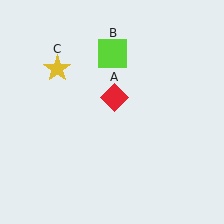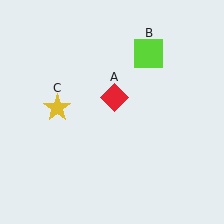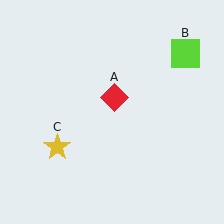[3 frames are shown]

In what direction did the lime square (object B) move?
The lime square (object B) moved right.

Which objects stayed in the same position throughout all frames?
Red diamond (object A) remained stationary.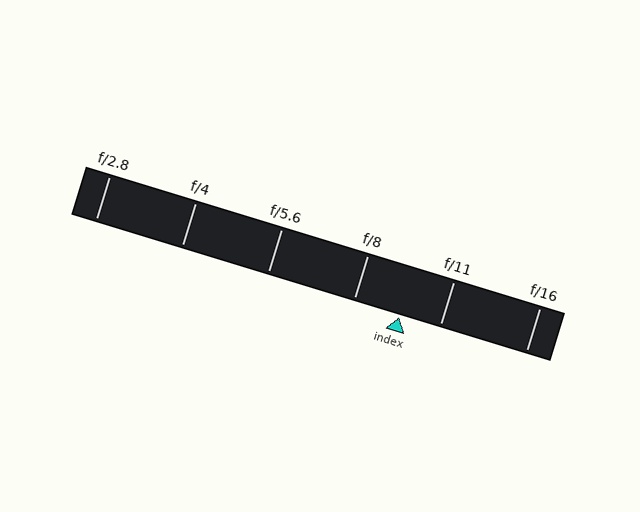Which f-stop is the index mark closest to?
The index mark is closest to f/11.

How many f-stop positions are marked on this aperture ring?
There are 6 f-stop positions marked.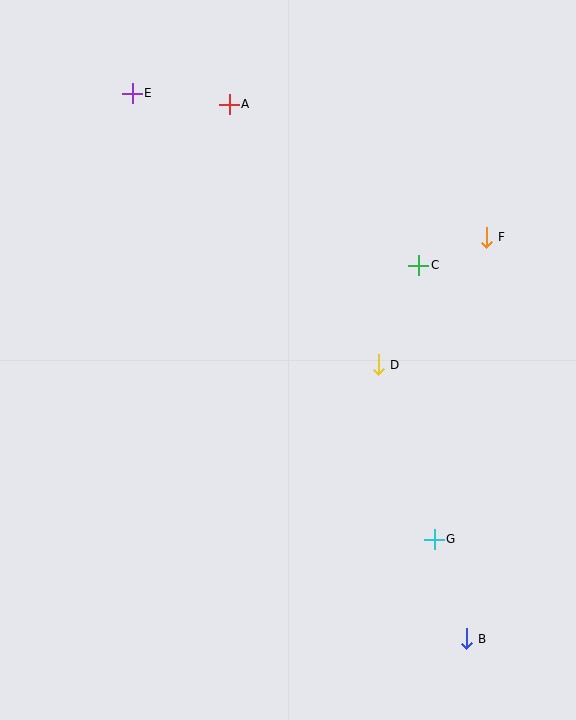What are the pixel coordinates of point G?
Point G is at (434, 539).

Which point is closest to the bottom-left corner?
Point G is closest to the bottom-left corner.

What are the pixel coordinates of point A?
Point A is at (229, 104).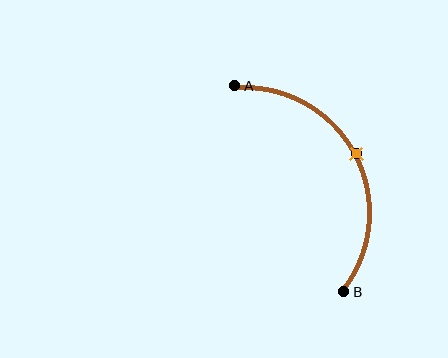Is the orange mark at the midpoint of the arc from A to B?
Yes. The orange mark lies on the arc at equal arc-length from both A and B — it is the arc midpoint.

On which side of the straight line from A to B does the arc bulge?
The arc bulges to the right of the straight line connecting A and B.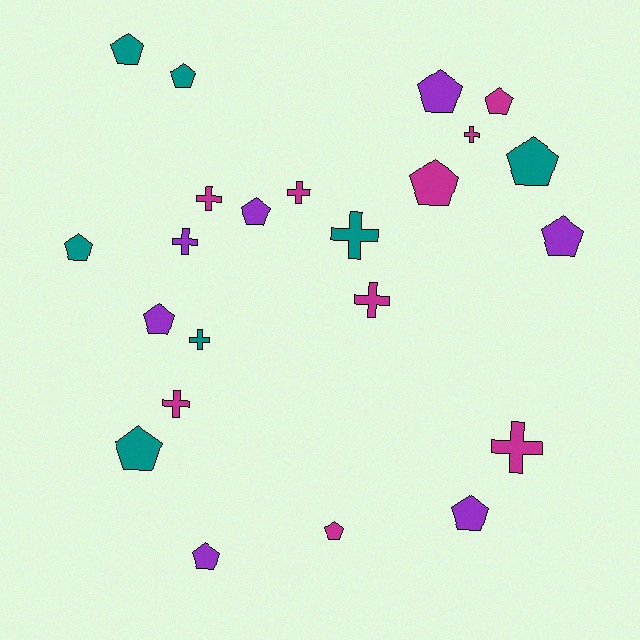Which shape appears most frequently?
Pentagon, with 14 objects.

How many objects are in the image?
There are 23 objects.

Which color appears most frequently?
Magenta, with 9 objects.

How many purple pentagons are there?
There are 6 purple pentagons.